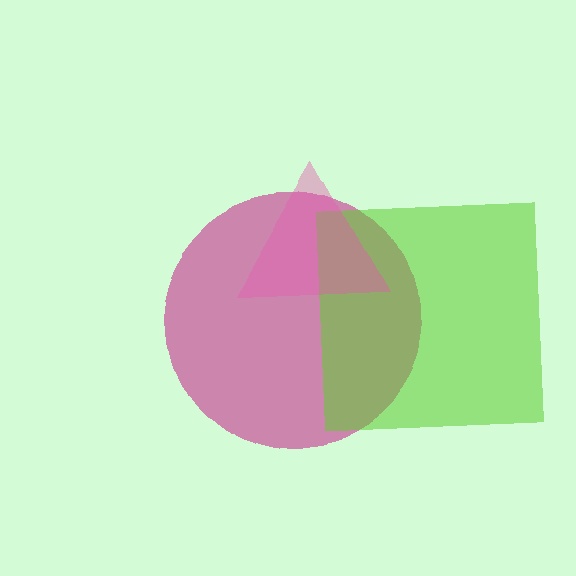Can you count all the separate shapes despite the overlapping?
Yes, there are 3 separate shapes.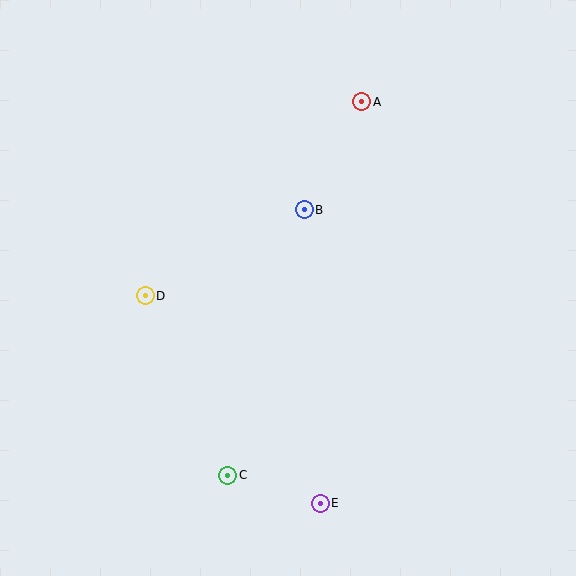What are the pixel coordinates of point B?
Point B is at (304, 210).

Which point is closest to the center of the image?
Point B at (304, 210) is closest to the center.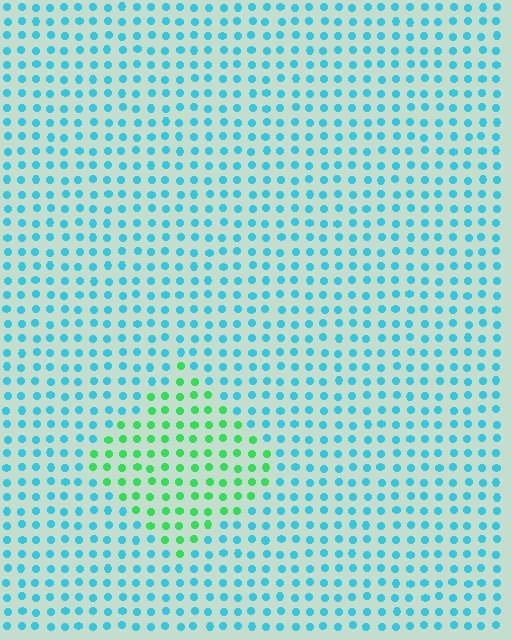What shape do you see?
I see a diamond.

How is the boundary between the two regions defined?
The boundary is defined purely by a slight shift in hue (about 56 degrees). Spacing, size, and orientation are identical on both sides.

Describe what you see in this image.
The image is filled with small cyan elements in a uniform arrangement. A diamond-shaped region is visible where the elements are tinted to a slightly different hue, forming a subtle color boundary.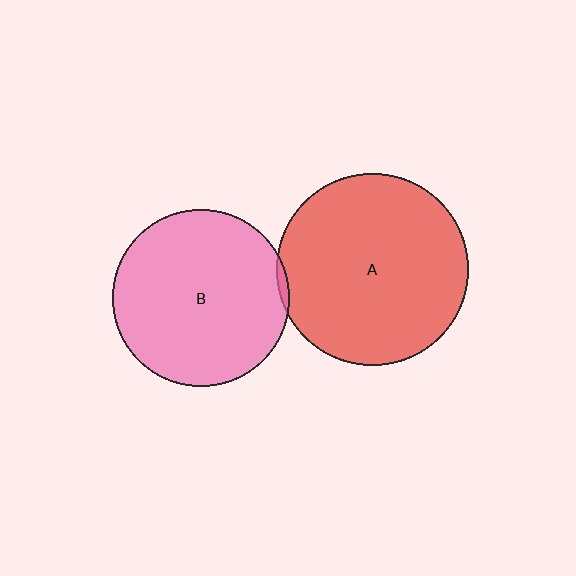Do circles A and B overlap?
Yes.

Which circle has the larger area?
Circle A (red).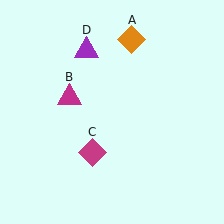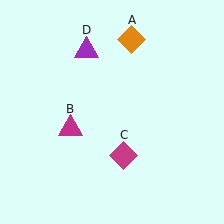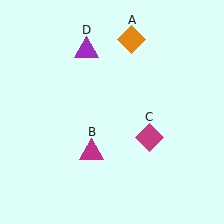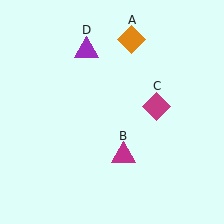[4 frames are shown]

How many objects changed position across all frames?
2 objects changed position: magenta triangle (object B), magenta diamond (object C).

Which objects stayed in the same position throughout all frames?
Orange diamond (object A) and purple triangle (object D) remained stationary.